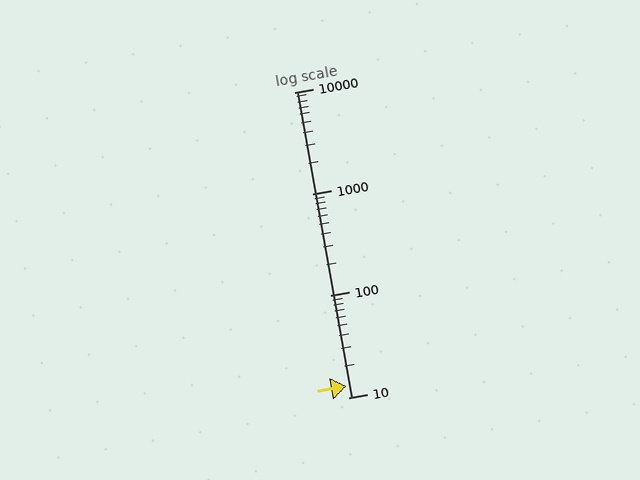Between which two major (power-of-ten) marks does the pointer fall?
The pointer is between 10 and 100.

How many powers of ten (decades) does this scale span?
The scale spans 3 decades, from 10 to 10000.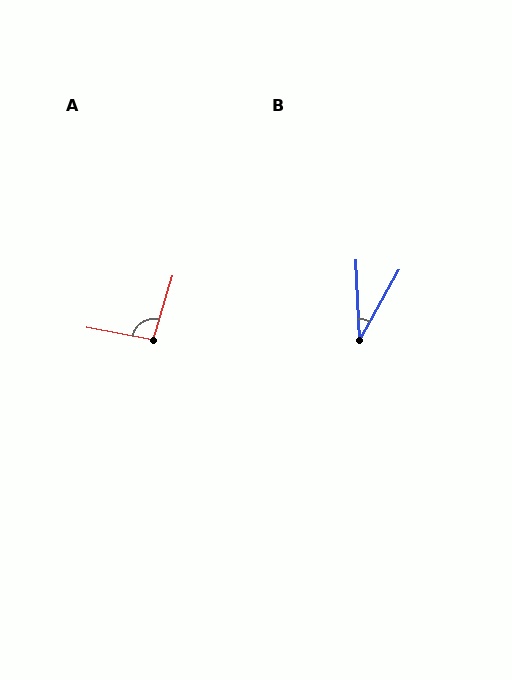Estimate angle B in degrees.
Approximately 31 degrees.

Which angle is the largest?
A, at approximately 96 degrees.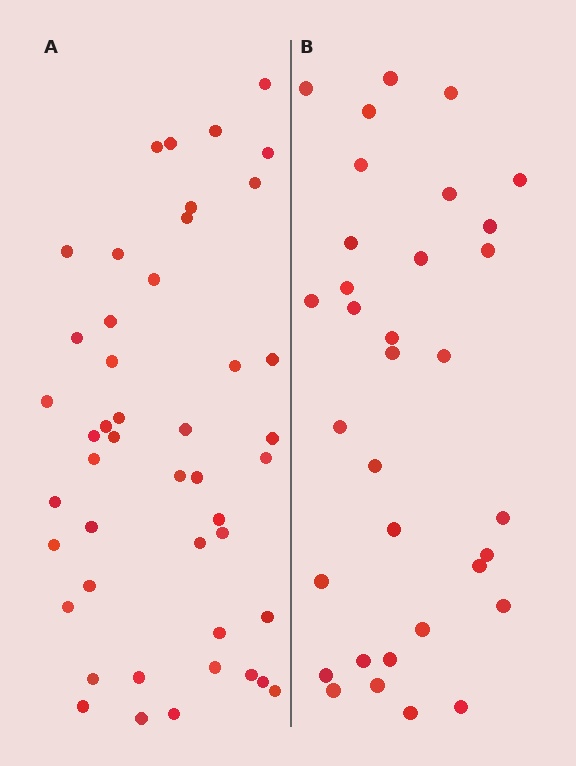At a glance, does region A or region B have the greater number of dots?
Region A (the left region) has more dots.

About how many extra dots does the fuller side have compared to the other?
Region A has approximately 15 more dots than region B.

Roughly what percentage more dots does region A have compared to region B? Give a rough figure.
About 40% more.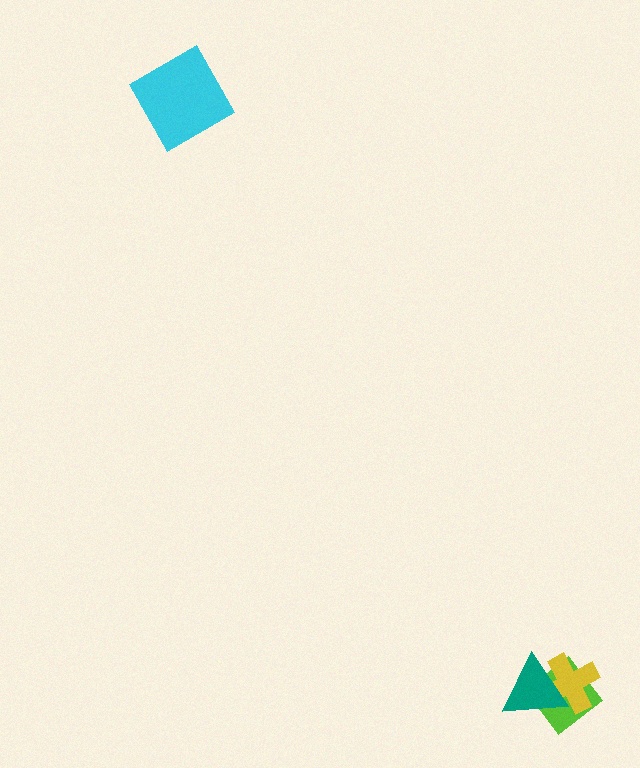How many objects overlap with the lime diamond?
2 objects overlap with the lime diamond.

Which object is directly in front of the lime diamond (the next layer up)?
The yellow cross is directly in front of the lime diamond.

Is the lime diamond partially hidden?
Yes, it is partially covered by another shape.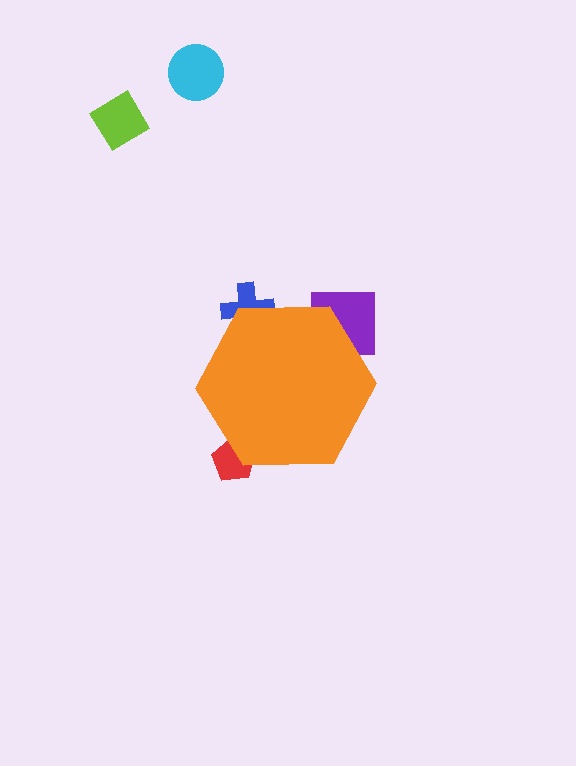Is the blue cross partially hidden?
Yes, the blue cross is partially hidden behind the orange hexagon.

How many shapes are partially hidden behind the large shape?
3 shapes are partially hidden.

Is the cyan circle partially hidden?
No, the cyan circle is fully visible.